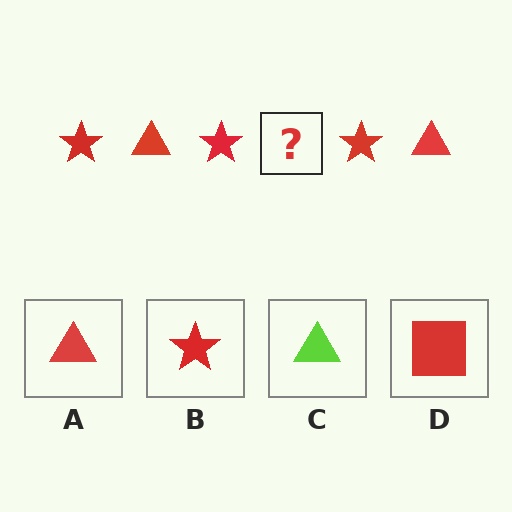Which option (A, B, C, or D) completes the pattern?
A.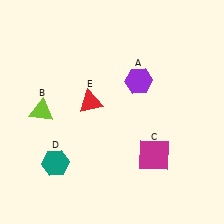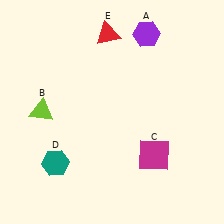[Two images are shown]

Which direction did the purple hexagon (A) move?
The purple hexagon (A) moved up.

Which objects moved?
The objects that moved are: the purple hexagon (A), the red triangle (E).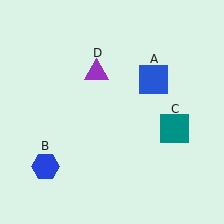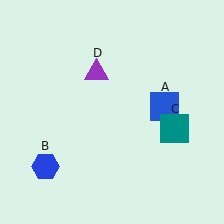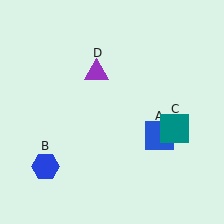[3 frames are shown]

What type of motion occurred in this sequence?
The blue square (object A) rotated clockwise around the center of the scene.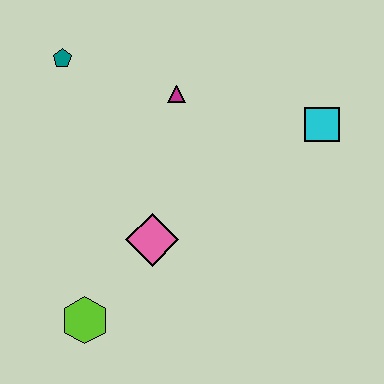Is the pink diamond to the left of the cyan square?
Yes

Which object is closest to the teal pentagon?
The magenta triangle is closest to the teal pentagon.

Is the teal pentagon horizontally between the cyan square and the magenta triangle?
No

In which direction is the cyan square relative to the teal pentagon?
The cyan square is to the right of the teal pentagon.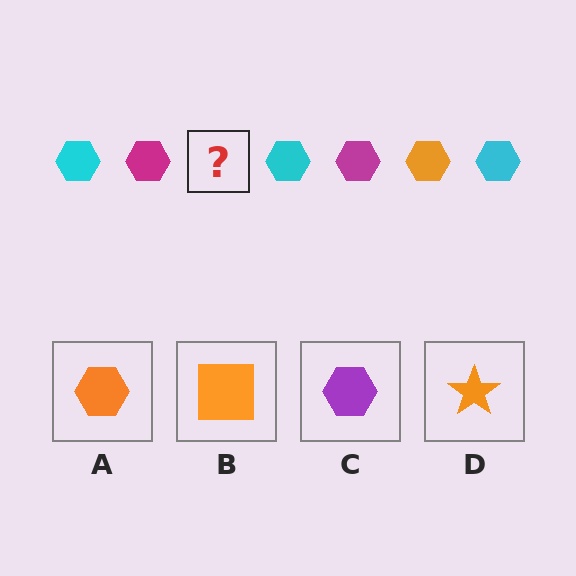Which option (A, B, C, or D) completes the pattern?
A.